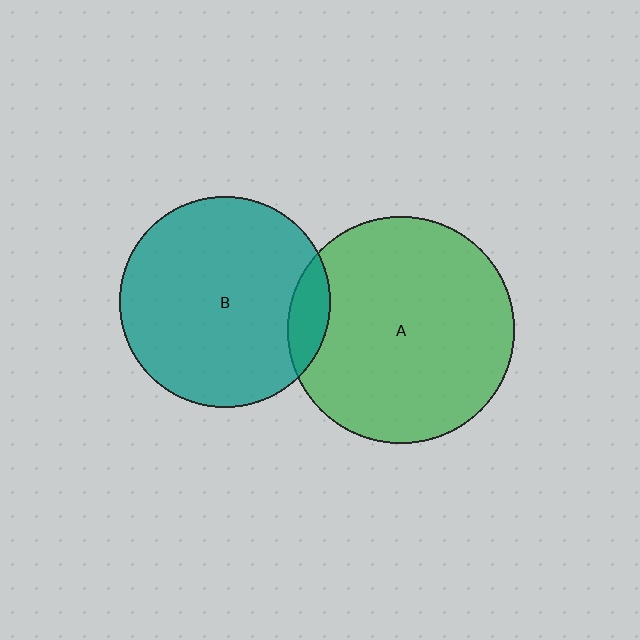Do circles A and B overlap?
Yes.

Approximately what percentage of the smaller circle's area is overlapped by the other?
Approximately 10%.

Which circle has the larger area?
Circle A (green).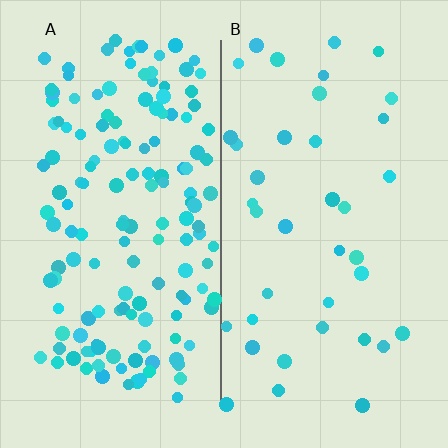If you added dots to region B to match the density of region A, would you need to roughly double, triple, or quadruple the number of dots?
Approximately quadruple.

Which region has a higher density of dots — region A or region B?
A (the left).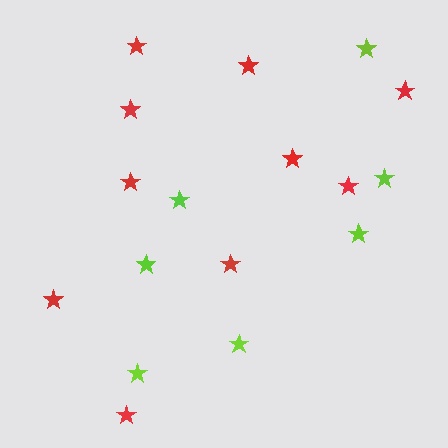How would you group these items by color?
There are 2 groups: one group of lime stars (7) and one group of red stars (10).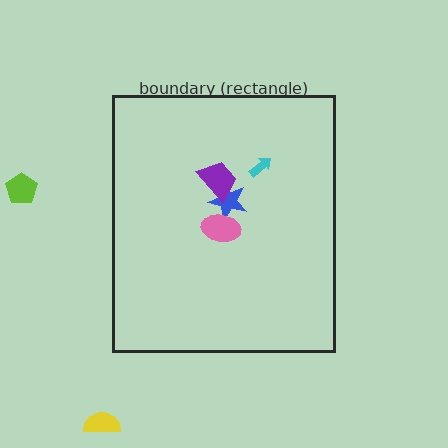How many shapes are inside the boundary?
4 inside, 2 outside.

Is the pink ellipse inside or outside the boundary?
Inside.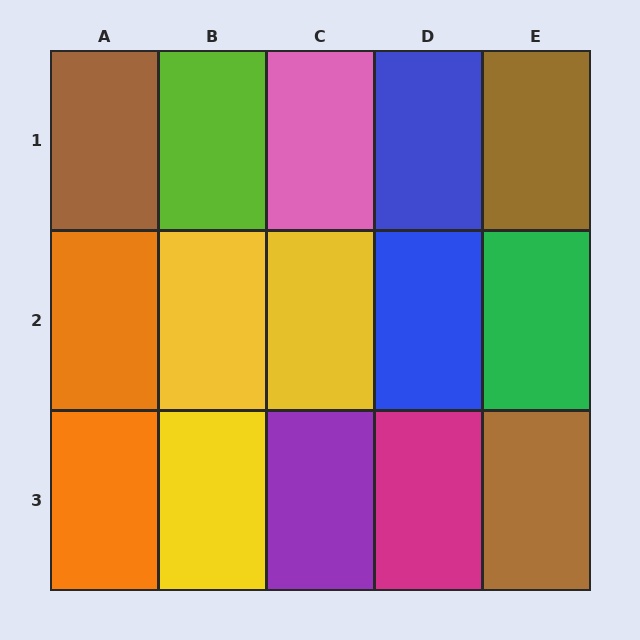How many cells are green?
1 cell is green.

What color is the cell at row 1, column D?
Blue.